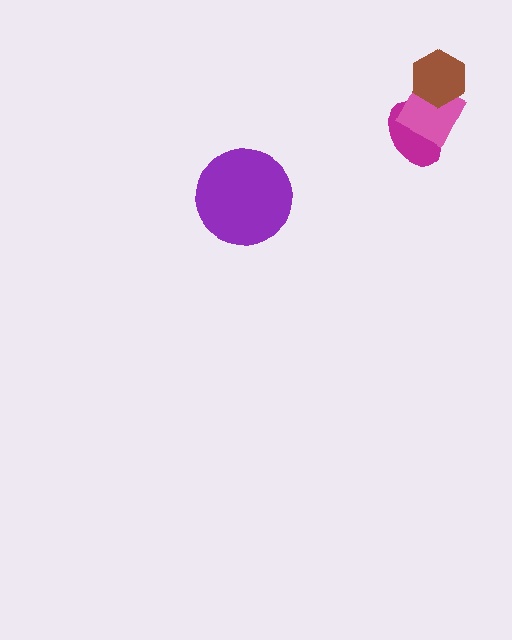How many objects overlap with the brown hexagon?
1 object overlaps with the brown hexagon.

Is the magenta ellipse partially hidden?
Yes, it is partially covered by another shape.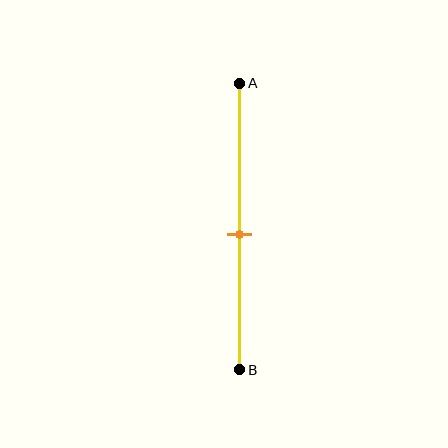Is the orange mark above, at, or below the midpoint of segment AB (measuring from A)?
The orange mark is approximately at the midpoint of segment AB.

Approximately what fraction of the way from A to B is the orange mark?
The orange mark is approximately 55% of the way from A to B.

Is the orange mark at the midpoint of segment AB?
Yes, the mark is approximately at the midpoint.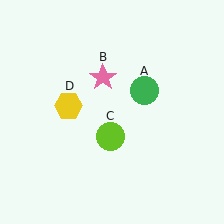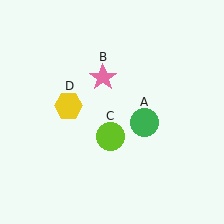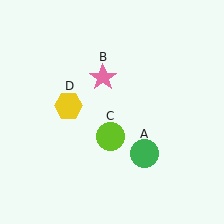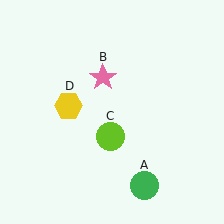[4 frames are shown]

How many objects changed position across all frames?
1 object changed position: green circle (object A).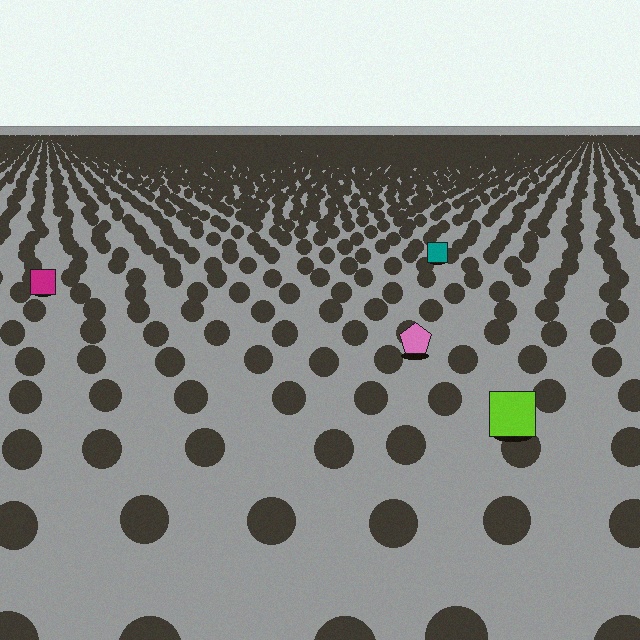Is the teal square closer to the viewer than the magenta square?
No. The magenta square is closer — you can tell from the texture gradient: the ground texture is coarser near it.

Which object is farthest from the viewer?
The teal square is farthest from the viewer. It appears smaller and the ground texture around it is denser.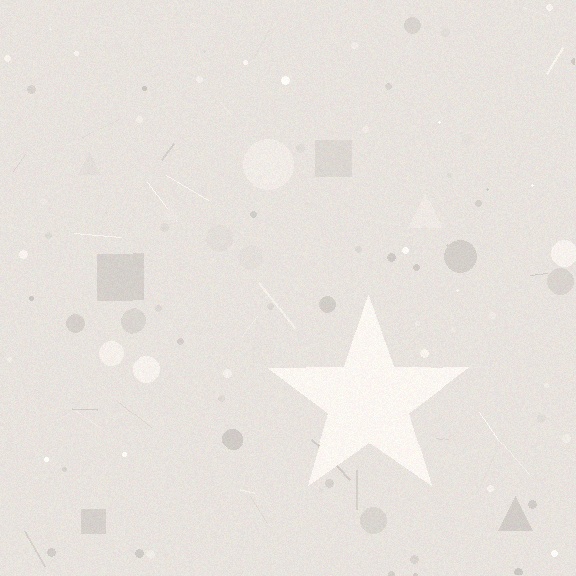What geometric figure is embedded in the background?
A star is embedded in the background.